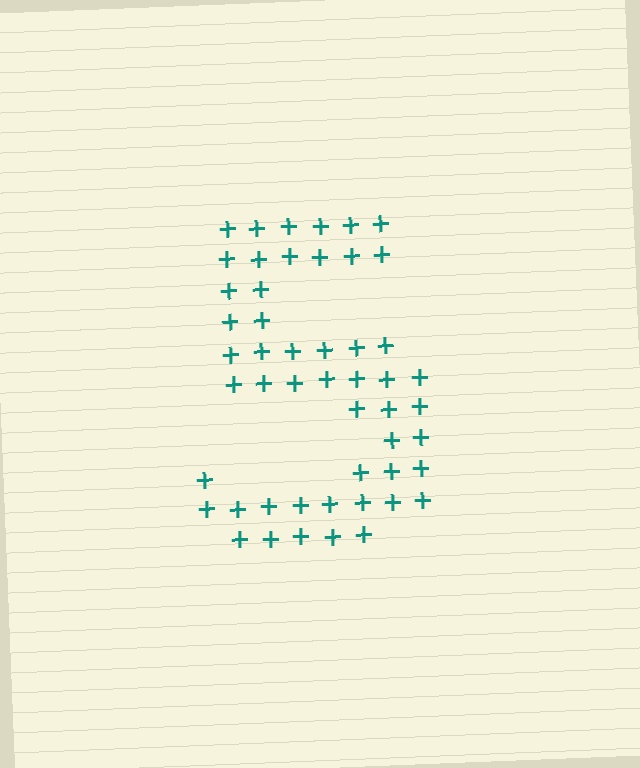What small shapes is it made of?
It is made of small plus signs.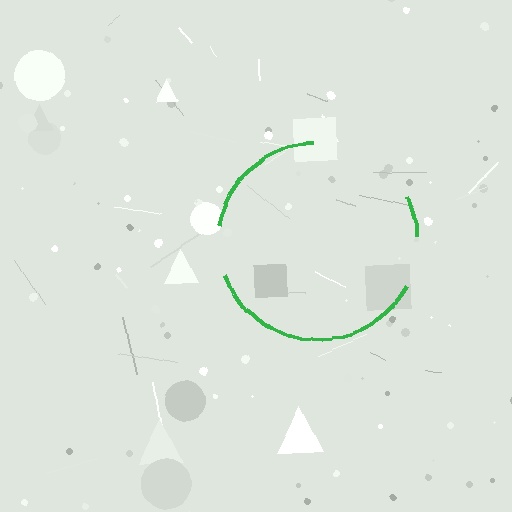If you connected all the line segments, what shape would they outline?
They would outline a circle.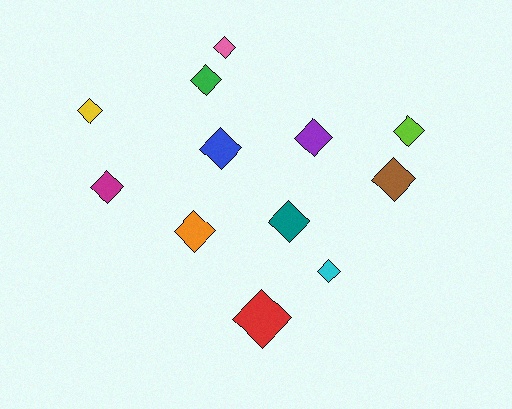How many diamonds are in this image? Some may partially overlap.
There are 12 diamonds.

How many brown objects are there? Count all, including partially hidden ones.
There is 1 brown object.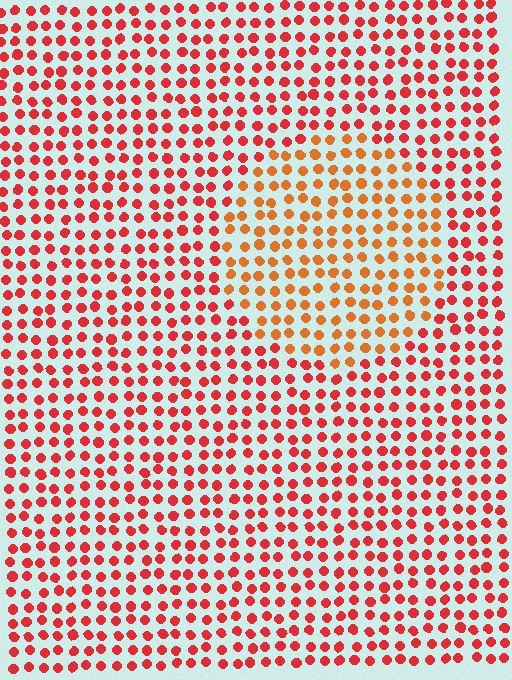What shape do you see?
I see a circle.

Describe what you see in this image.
The image is filled with small red elements in a uniform arrangement. A circle-shaped region is visible where the elements are tinted to a slightly different hue, forming a subtle color boundary.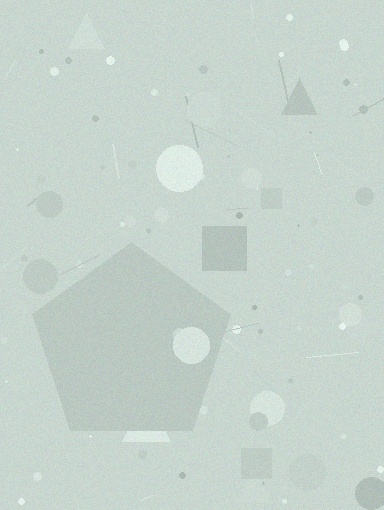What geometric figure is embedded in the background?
A pentagon is embedded in the background.